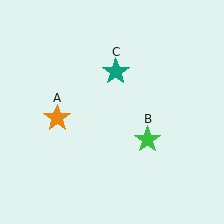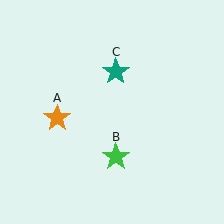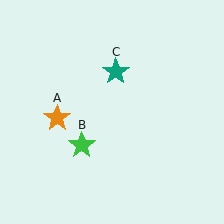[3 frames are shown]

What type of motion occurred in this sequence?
The green star (object B) rotated clockwise around the center of the scene.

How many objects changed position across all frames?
1 object changed position: green star (object B).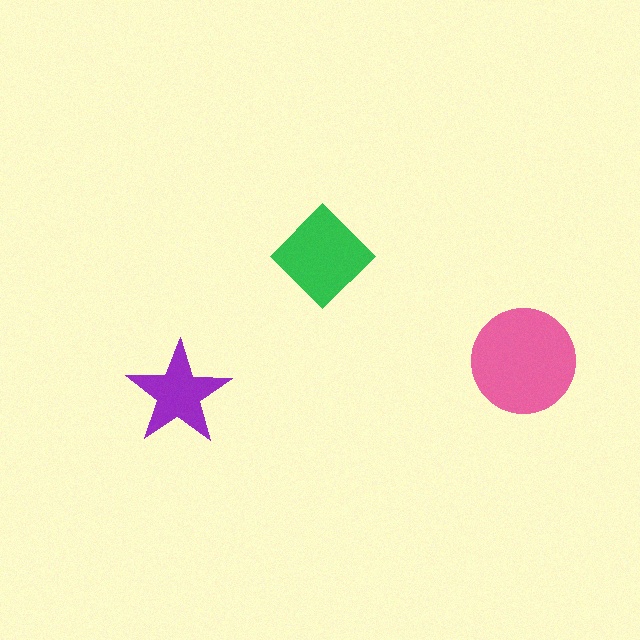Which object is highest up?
The green diamond is topmost.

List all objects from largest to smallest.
The pink circle, the green diamond, the purple star.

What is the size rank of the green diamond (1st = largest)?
2nd.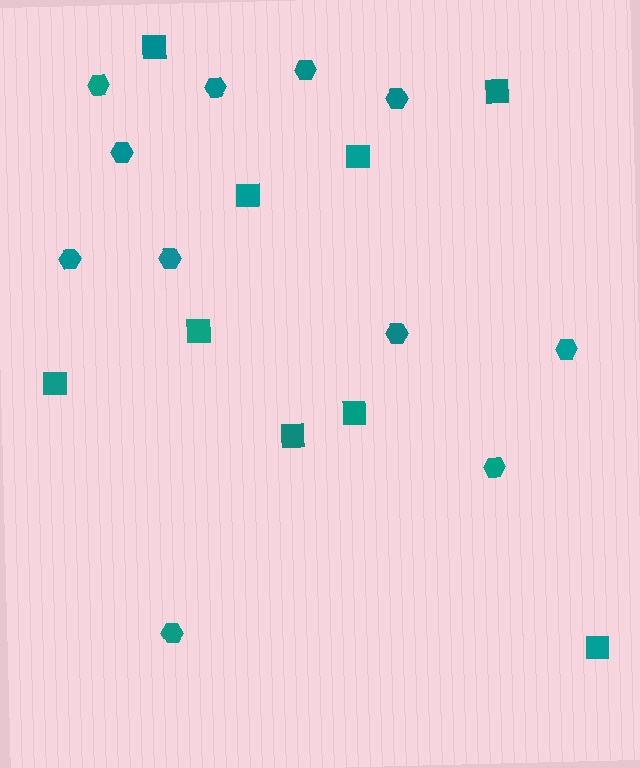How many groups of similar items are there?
There are 2 groups: one group of squares (9) and one group of hexagons (11).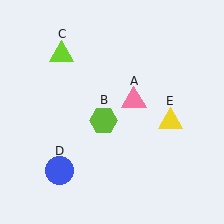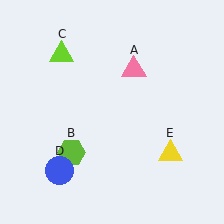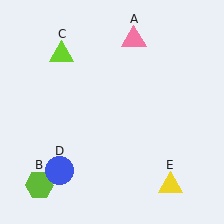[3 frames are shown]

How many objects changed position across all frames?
3 objects changed position: pink triangle (object A), lime hexagon (object B), yellow triangle (object E).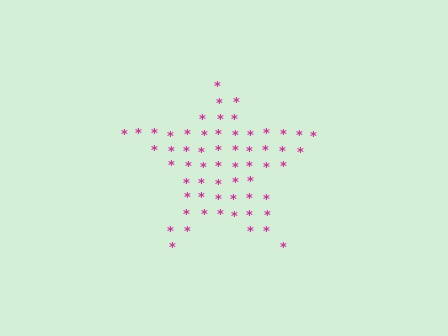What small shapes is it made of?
It is made of small asterisks.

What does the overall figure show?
The overall figure shows a star.